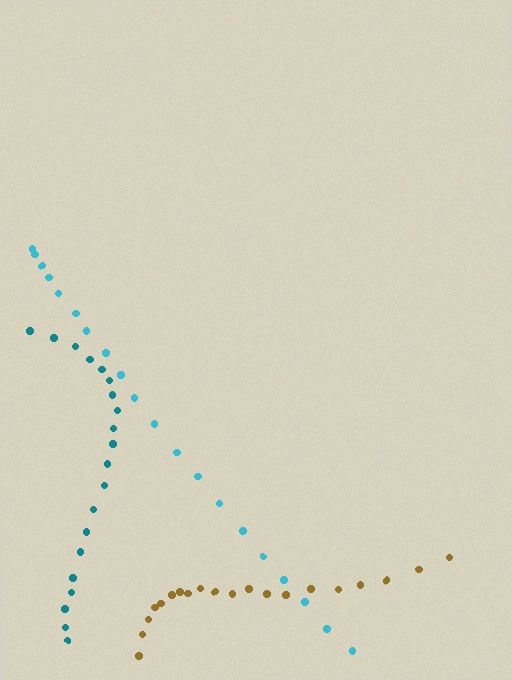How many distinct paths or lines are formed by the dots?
There are 3 distinct paths.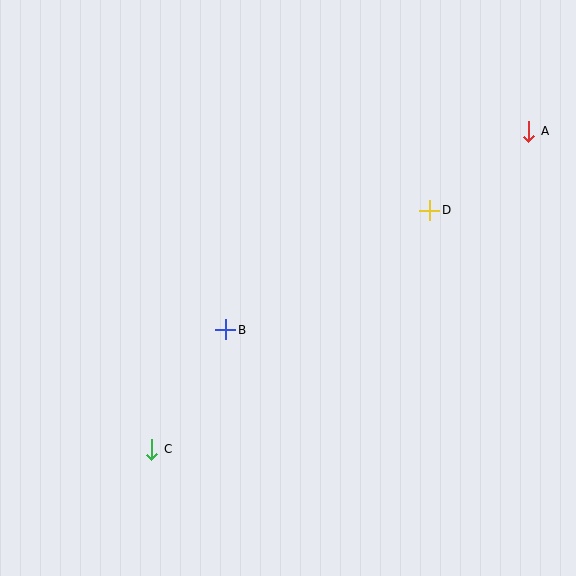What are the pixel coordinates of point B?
Point B is at (226, 330).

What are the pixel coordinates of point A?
Point A is at (529, 131).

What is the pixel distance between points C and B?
The distance between C and B is 140 pixels.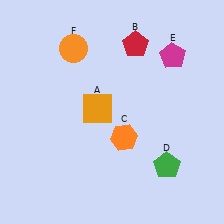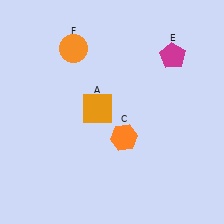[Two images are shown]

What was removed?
The red pentagon (B), the green pentagon (D) were removed in Image 2.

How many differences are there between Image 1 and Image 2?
There are 2 differences between the two images.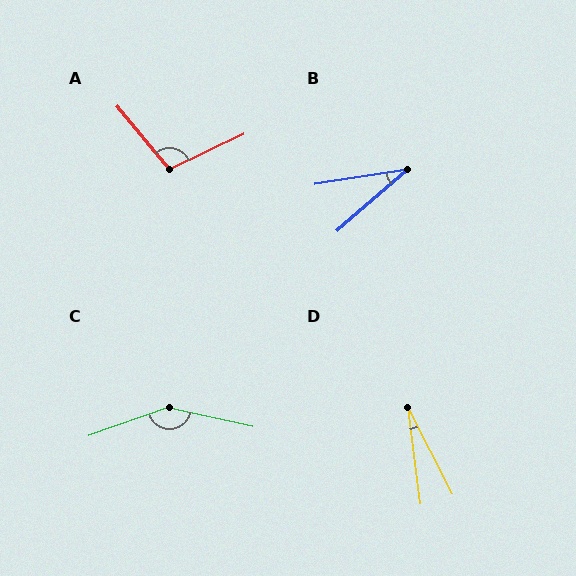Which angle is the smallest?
D, at approximately 20 degrees.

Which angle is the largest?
C, at approximately 148 degrees.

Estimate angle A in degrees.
Approximately 104 degrees.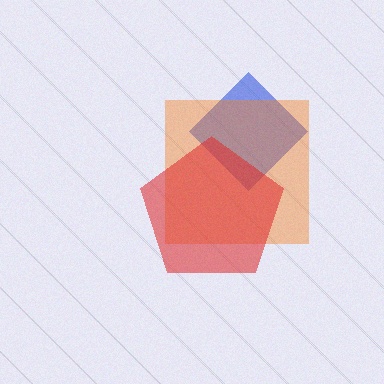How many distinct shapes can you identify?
There are 3 distinct shapes: a blue diamond, an orange square, a red pentagon.